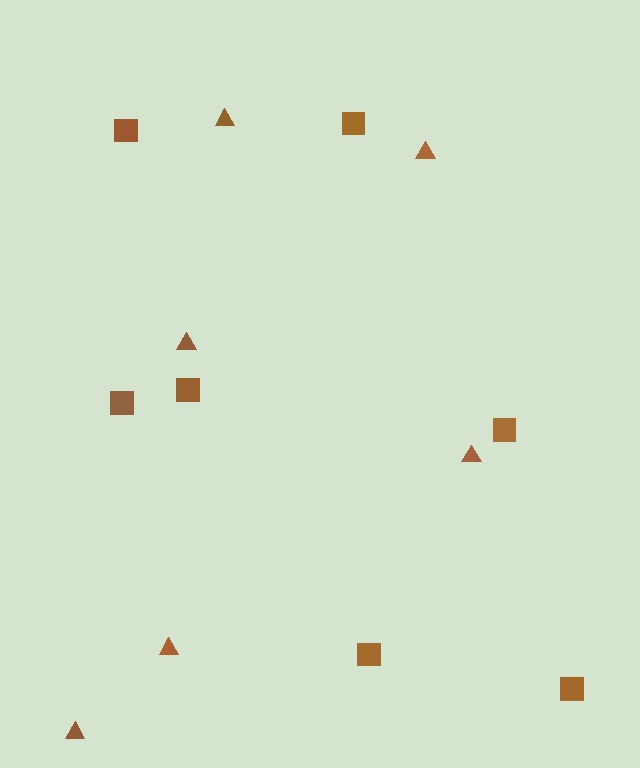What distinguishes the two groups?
There are 2 groups: one group of squares (7) and one group of triangles (6).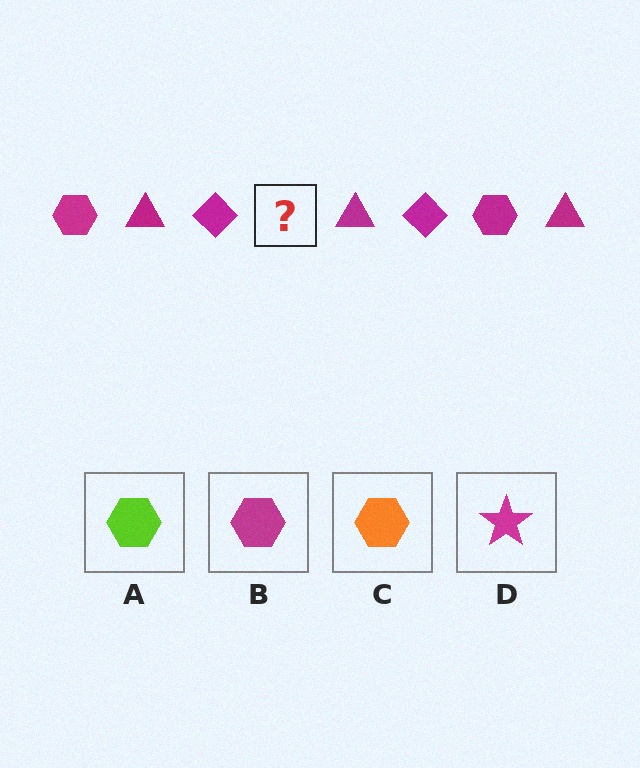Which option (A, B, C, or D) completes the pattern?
B.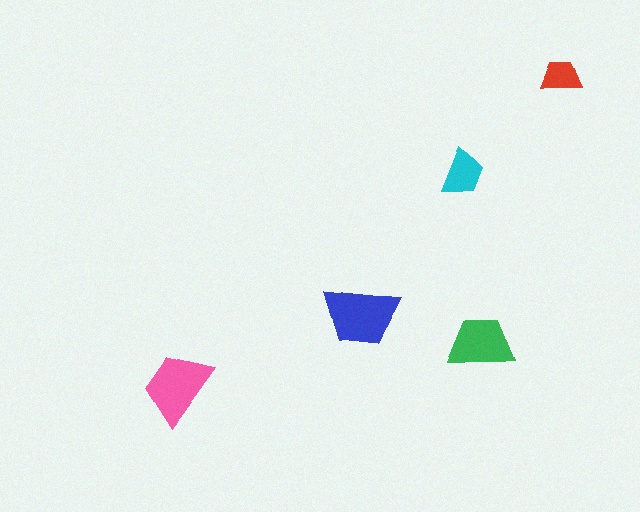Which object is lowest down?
The pink trapezoid is bottommost.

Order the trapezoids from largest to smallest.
the blue one, the pink one, the green one, the cyan one, the red one.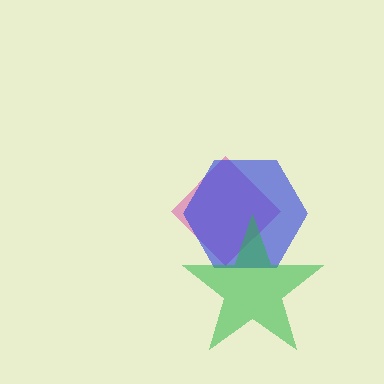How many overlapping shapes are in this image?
There are 3 overlapping shapes in the image.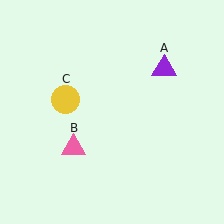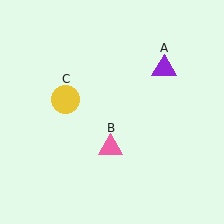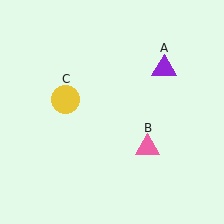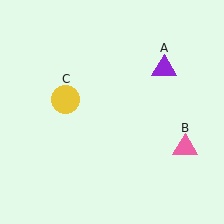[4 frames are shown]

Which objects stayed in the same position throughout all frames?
Purple triangle (object A) and yellow circle (object C) remained stationary.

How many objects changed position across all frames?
1 object changed position: pink triangle (object B).